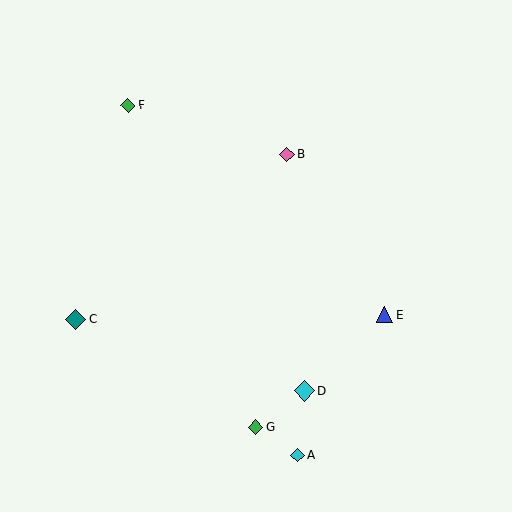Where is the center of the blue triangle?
The center of the blue triangle is at (385, 314).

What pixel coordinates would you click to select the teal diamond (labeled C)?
Click at (76, 319) to select the teal diamond C.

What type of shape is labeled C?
Shape C is a teal diamond.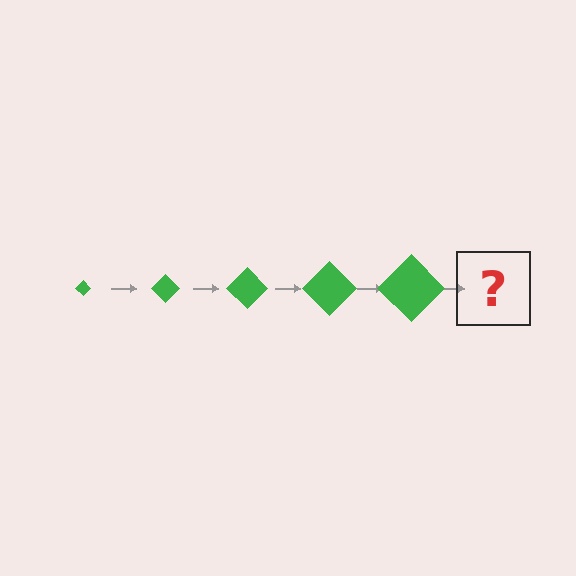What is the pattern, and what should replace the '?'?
The pattern is that the diamond gets progressively larger each step. The '?' should be a green diamond, larger than the previous one.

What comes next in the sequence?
The next element should be a green diamond, larger than the previous one.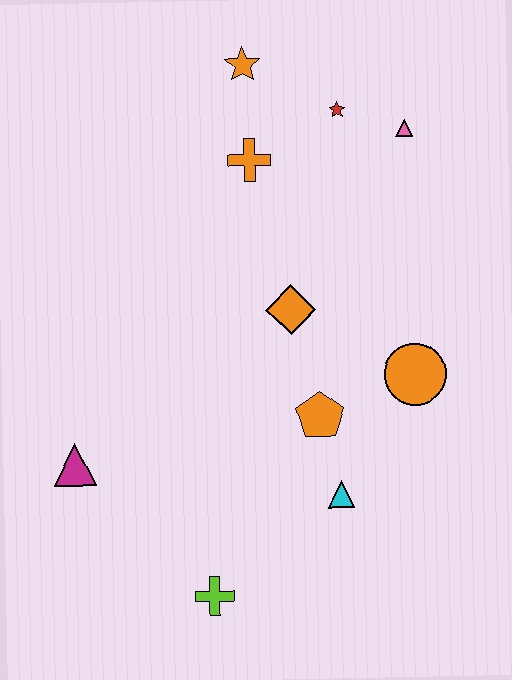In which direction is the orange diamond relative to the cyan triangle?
The orange diamond is above the cyan triangle.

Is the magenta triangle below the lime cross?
No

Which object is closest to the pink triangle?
The red star is closest to the pink triangle.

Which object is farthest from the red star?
The lime cross is farthest from the red star.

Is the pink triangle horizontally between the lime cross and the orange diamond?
No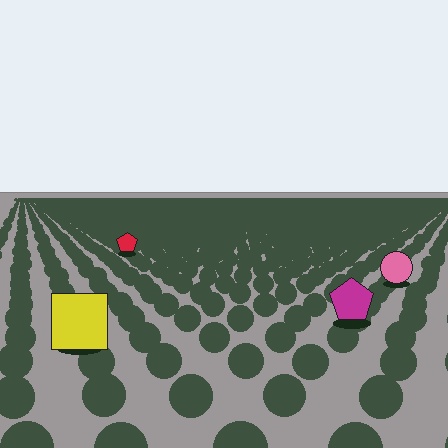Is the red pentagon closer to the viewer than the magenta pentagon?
No. The magenta pentagon is closer — you can tell from the texture gradient: the ground texture is coarser near it.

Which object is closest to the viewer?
The yellow square is closest. The texture marks near it are larger and more spread out.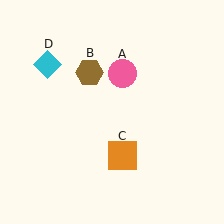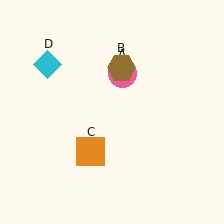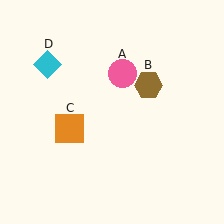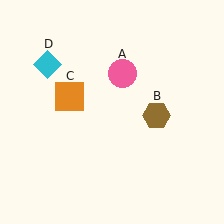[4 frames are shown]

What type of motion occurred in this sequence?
The brown hexagon (object B), orange square (object C) rotated clockwise around the center of the scene.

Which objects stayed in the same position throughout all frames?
Pink circle (object A) and cyan diamond (object D) remained stationary.